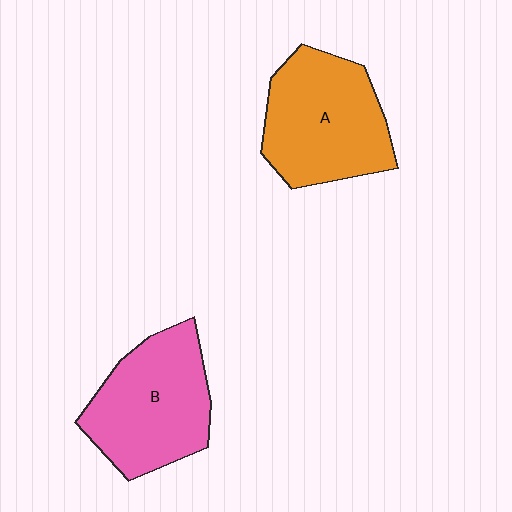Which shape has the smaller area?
Shape B (pink).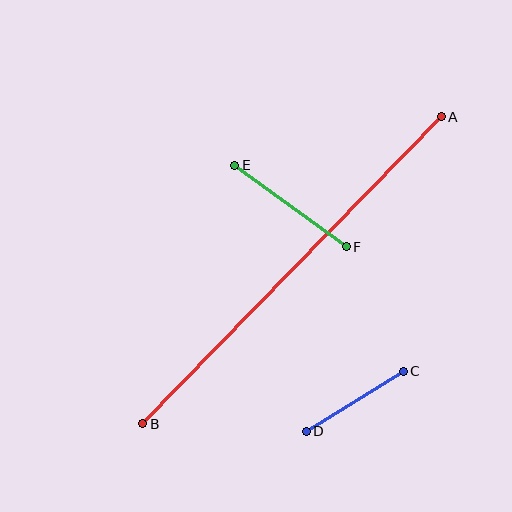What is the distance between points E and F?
The distance is approximately 138 pixels.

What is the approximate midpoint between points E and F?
The midpoint is at approximately (290, 206) pixels.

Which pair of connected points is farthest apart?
Points A and B are farthest apart.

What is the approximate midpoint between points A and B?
The midpoint is at approximately (292, 270) pixels.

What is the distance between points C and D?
The distance is approximately 114 pixels.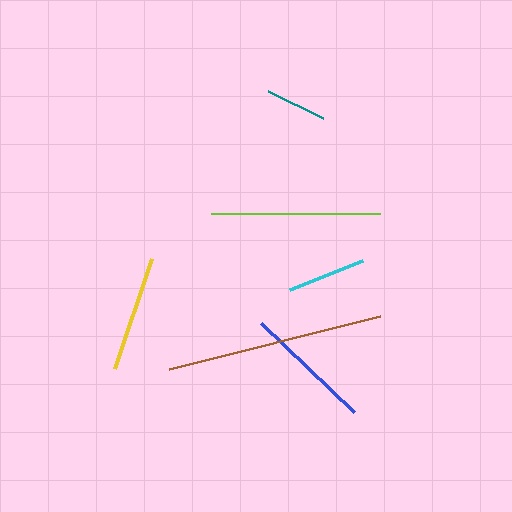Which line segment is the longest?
The brown line is the longest at approximately 218 pixels.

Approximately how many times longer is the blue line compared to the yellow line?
The blue line is approximately 1.1 times the length of the yellow line.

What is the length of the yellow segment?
The yellow segment is approximately 116 pixels long.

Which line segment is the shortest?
The teal line is the shortest at approximately 62 pixels.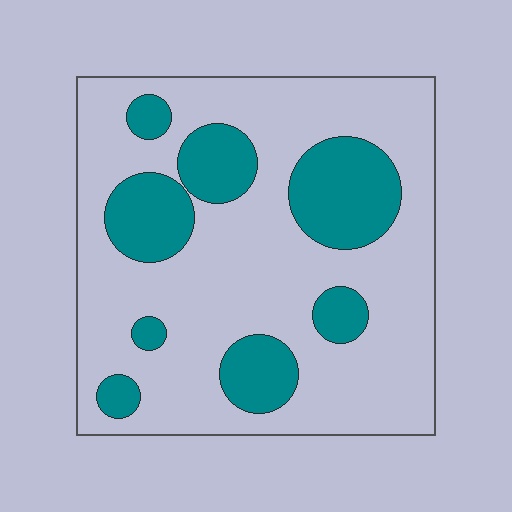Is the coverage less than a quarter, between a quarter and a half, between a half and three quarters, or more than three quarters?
Between a quarter and a half.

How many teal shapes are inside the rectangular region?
8.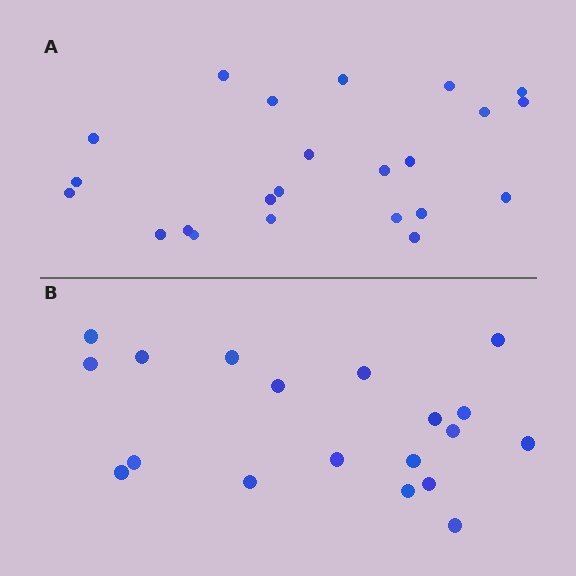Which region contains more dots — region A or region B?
Region A (the top region) has more dots.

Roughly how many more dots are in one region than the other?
Region A has about 4 more dots than region B.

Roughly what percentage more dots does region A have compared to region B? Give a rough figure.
About 20% more.